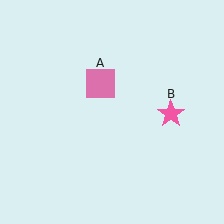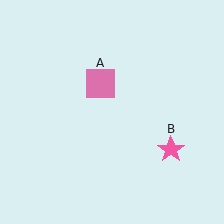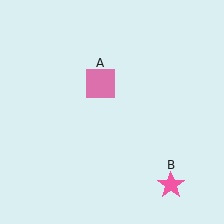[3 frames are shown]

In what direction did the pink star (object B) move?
The pink star (object B) moved down.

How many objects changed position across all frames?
1 object changed position: pink star (object B).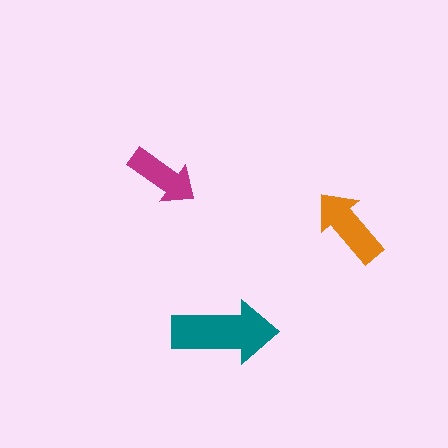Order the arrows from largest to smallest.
the teal one, the orange one, the magenta one.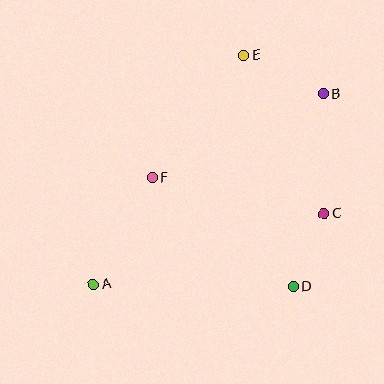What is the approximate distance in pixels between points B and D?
The distance between B and D is approximately 195 pixels.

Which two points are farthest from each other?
Points A and B are farthest from each other.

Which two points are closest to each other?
Points C and D are closest to each other.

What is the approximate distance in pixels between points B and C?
The distance between B and C is approximately 119 pixels.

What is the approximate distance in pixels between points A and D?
The distance between A and D is approximately 200 pixels.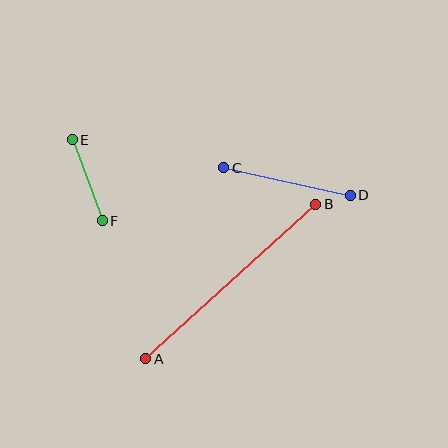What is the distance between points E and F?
The distance is approximately 87 pixels.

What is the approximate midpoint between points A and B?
The midpoint is at approximately (231, 282) pixels.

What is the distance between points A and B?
The distance is approximately 230 pixels.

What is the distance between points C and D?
The distance is approximately 129 pixels.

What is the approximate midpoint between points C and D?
The midpoint is at approximately (287, 182) pixels.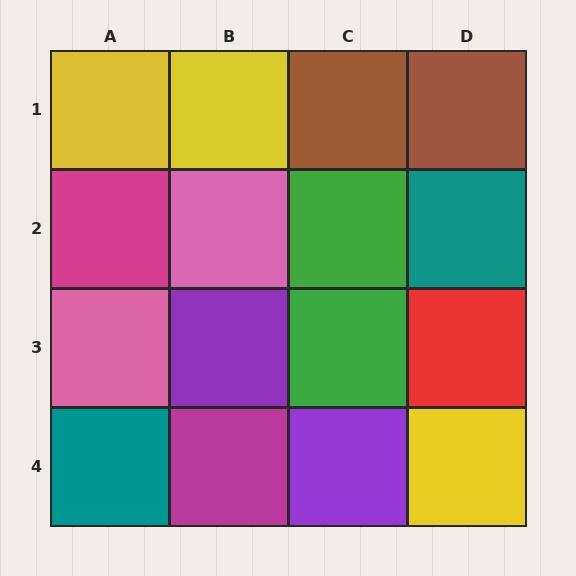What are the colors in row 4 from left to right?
Teal, magenta, purple, yellow.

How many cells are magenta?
2 cells are magenta.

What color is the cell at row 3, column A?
Pink.